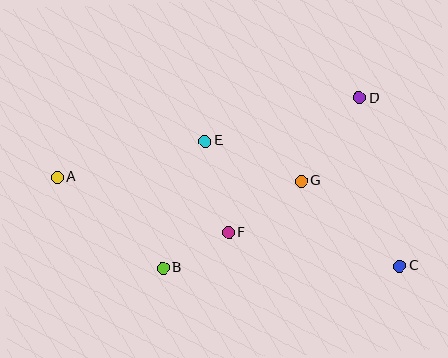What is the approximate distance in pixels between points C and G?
The distance between C and G is approximately 130 pixels.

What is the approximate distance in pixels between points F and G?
The distance between F and G is approximately 89 pixels.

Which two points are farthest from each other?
Points A and C are farthest from each other.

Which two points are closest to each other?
Points B and F are closest to each other.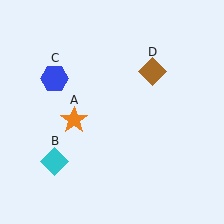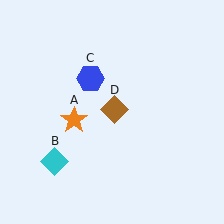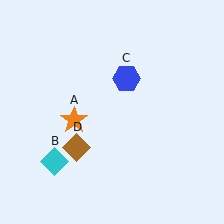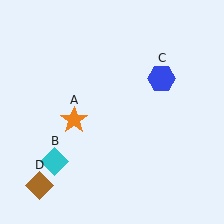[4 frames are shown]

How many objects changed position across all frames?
2 objects changed position: blue hexagon (object C), brown diamond (object D).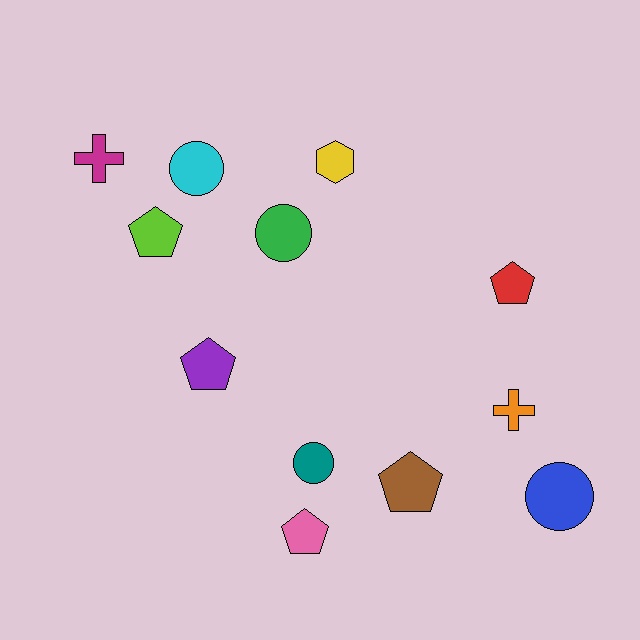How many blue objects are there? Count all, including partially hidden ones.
There is 1 blue object.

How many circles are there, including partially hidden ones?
There are 4 circles.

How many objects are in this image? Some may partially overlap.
There are 12 objects.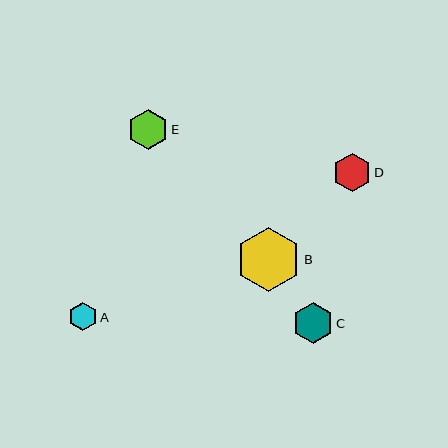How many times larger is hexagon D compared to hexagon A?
Hexagon D is approximately 1.3 times the size of hexagon A.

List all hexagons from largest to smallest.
From largest to smallest: B, C, E, D, A.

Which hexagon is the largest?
Hexagon B is the largest with a size of approximately 64 pixels.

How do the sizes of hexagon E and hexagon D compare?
Hexagon E and hexagon D are approximately the same size.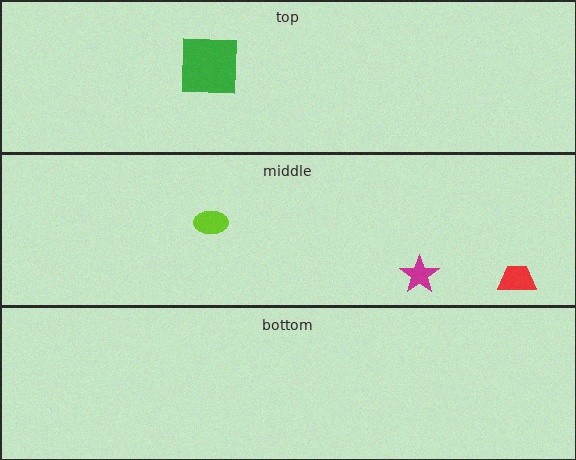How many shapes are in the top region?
1.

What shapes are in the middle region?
The red trapezoid, the lime ellipse, the magenta star.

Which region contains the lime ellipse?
The middle region.